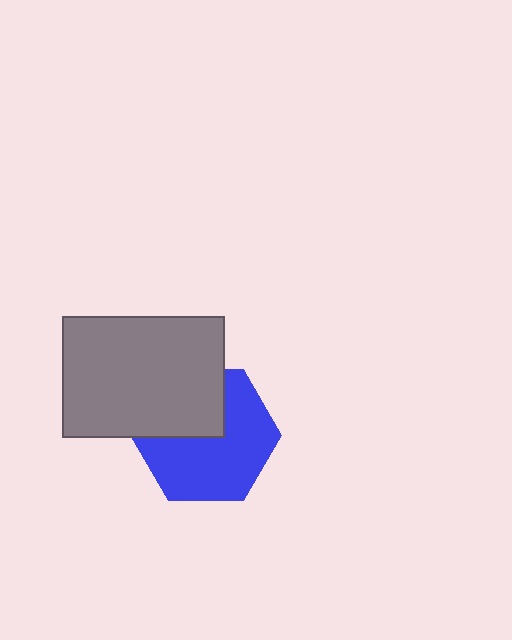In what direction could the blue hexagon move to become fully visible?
The blue hexagon could move down. That would shift it out from behind the gray rectangle entirely.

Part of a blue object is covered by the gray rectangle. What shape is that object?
It is a hexagon.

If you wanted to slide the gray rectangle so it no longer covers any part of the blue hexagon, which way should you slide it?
Slide it up — that is the most direct way to separate the two shapes.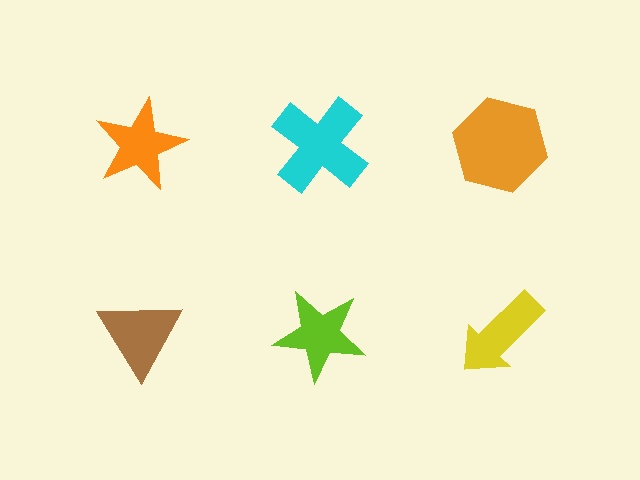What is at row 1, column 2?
A cyan cross.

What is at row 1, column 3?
An orange hexagon.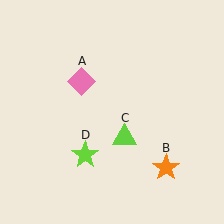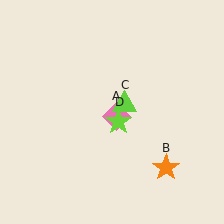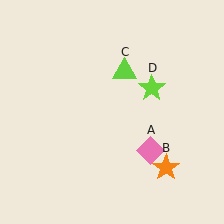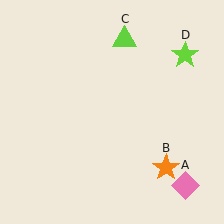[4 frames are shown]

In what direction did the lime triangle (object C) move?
The lime triangle (object C) moved up.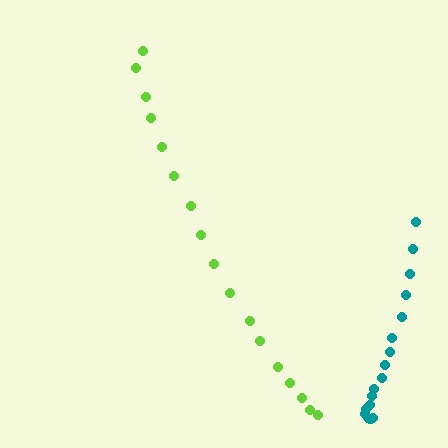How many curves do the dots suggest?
There are 2 distinct paths.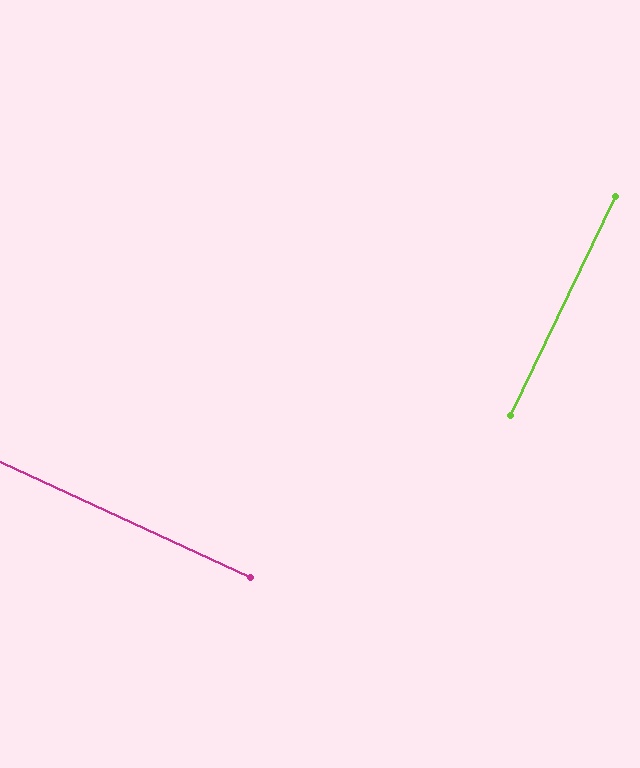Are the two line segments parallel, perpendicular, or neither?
Perpendicular — they meet at approximately 89°.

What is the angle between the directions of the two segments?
Approximately 89 degrees.